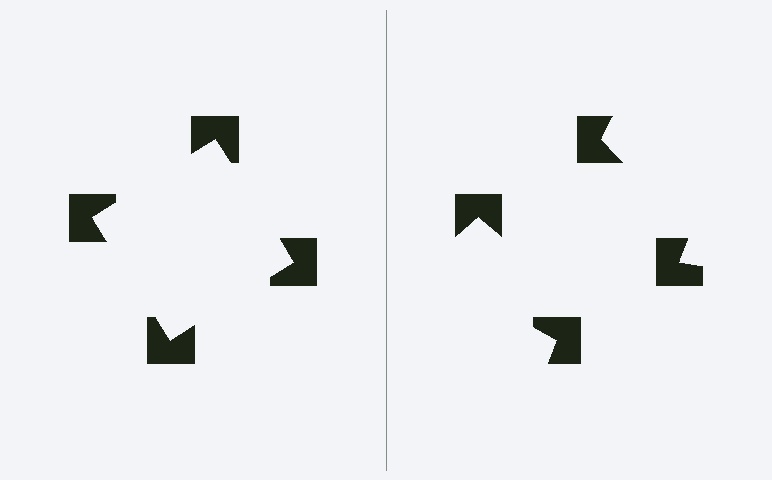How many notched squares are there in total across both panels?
8 — 4 on each side.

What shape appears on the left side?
An illusory square.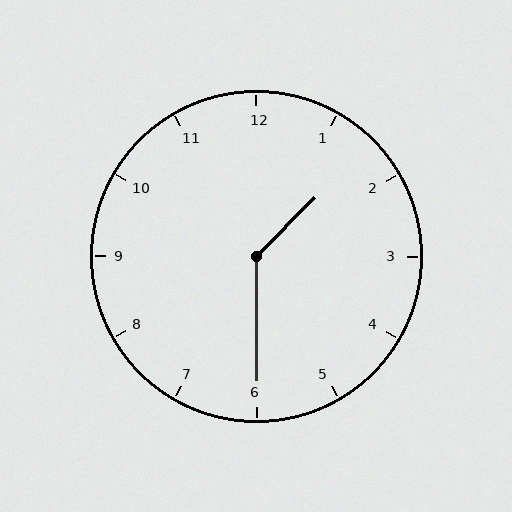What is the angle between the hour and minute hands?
Approximately 135 degrees.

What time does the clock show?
1:30.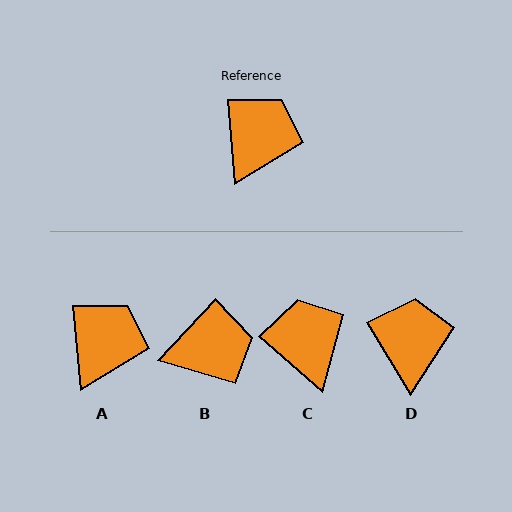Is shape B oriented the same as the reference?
No, it is off by about 48 degrees.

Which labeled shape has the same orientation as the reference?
A.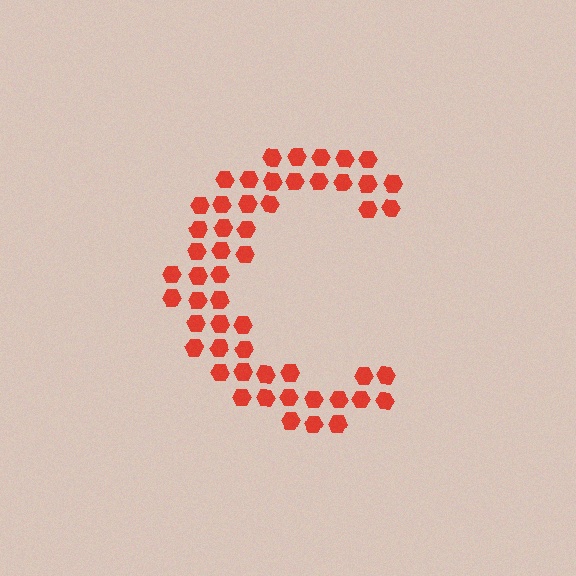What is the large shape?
The large shape is the letter C.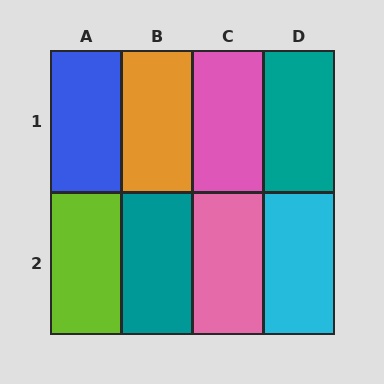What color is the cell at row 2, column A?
Lime.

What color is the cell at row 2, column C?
Pink.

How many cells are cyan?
1 cell is cyan.